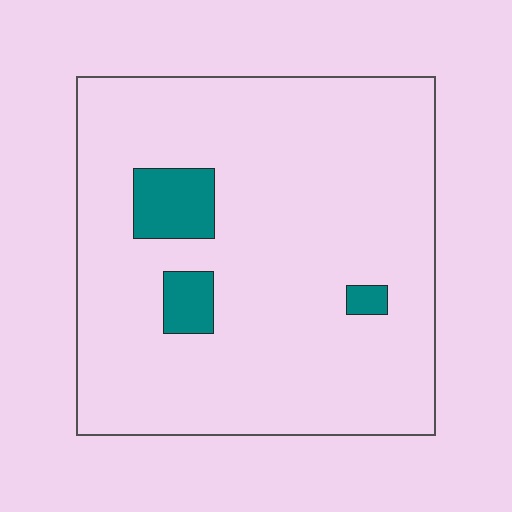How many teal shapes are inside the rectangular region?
3.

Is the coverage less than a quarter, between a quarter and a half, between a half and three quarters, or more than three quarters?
Less than a quarter.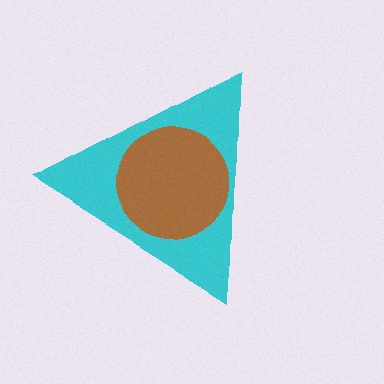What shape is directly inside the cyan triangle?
The brown circle.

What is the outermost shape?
The cyan triangle.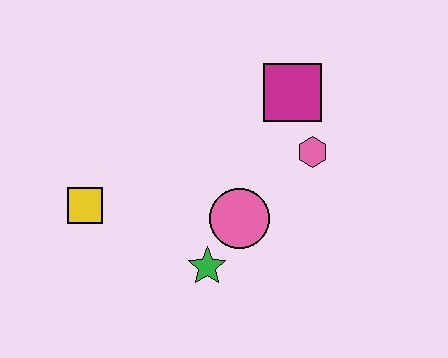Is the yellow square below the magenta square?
Yes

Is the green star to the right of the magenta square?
No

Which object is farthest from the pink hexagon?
The yellow square is farthest from the pink hexagon.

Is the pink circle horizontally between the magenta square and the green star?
Yes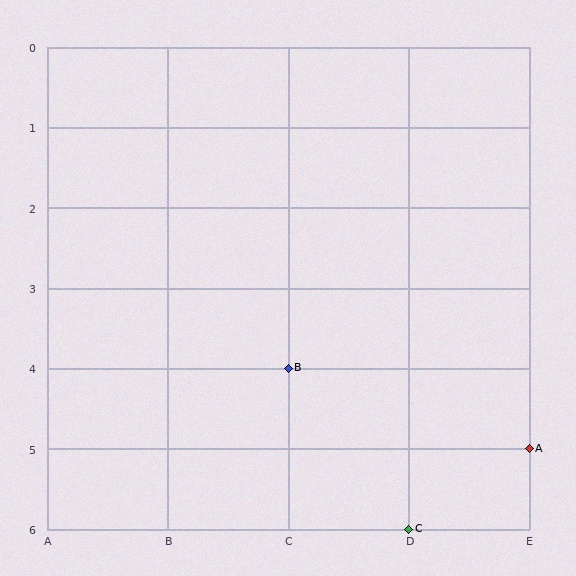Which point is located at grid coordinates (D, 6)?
Point C is at (D, 6).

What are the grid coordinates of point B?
Point B is at grid coordinates (C, 4).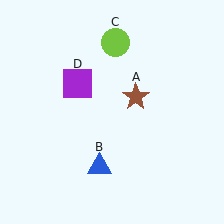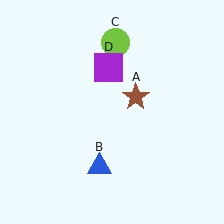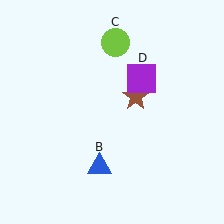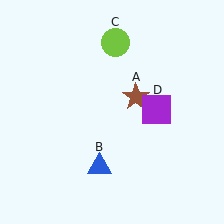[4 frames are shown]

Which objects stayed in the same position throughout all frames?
Brown star (object A) and blue triangle (object B) and lime circle (object C) remained stationary.